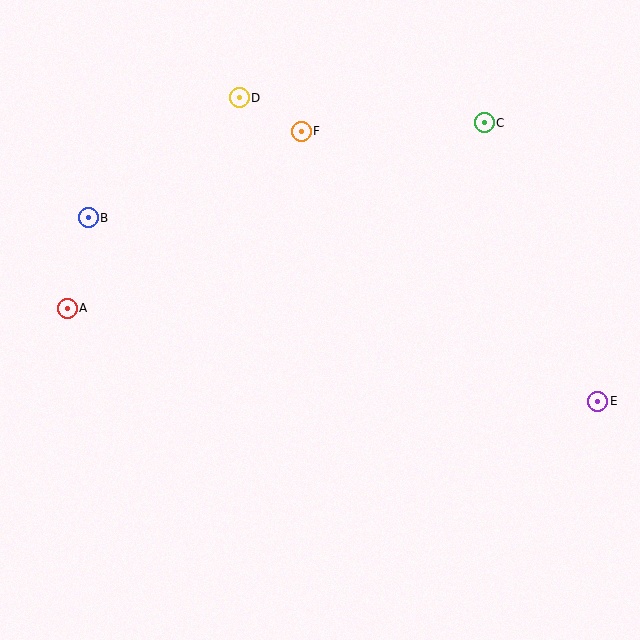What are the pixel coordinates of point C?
Point C is at (484, 123).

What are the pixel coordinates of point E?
Point E is at (598, 401).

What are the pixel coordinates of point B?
Point B is at (88, 218).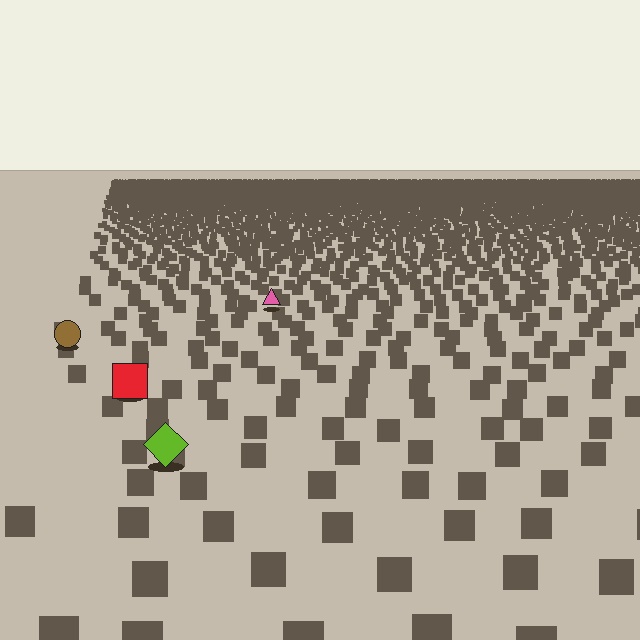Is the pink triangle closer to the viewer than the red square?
No. The red square is closer — you can tell from the texture gradient: the ground texture is coarser near it.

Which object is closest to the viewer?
The lime diamond is closest. The texture marks near it are larger and more spread out.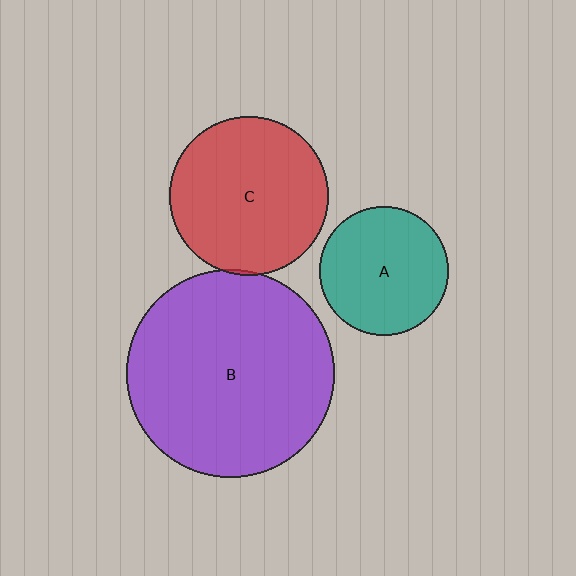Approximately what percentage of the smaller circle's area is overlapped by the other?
Approximately 5%.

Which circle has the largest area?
Circle B (purple).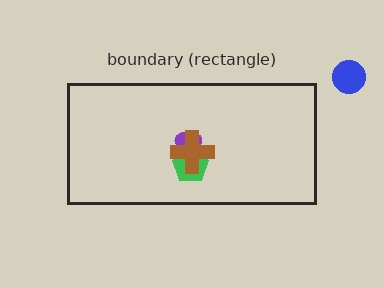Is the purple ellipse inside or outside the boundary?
Inside.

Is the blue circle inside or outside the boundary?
Outside.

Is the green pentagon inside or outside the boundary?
Inside.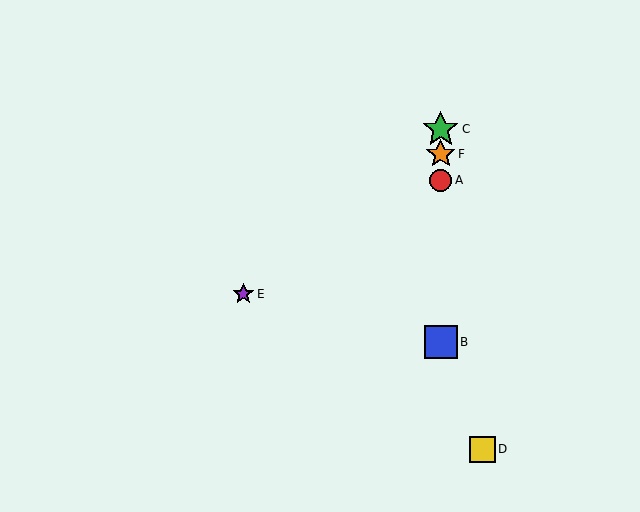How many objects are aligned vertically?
4 objects (A, B, C, F) are aligned vertically.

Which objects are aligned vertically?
Objects A, B, C, F are aligned vertically.